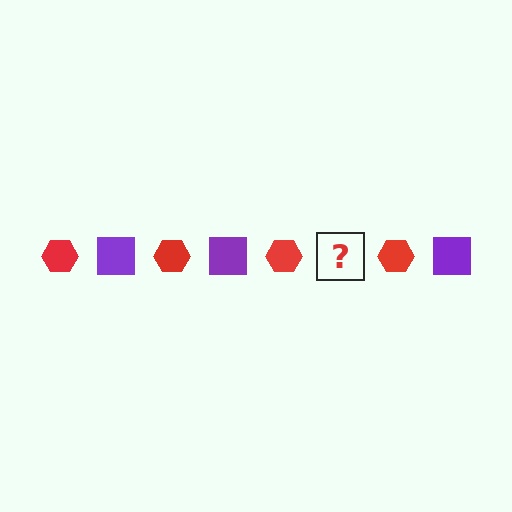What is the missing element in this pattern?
The missing element is a purple square.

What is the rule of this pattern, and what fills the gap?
The rule is that the pattern alternates between red hexagon and purple square. The gap should be filled with a purple square.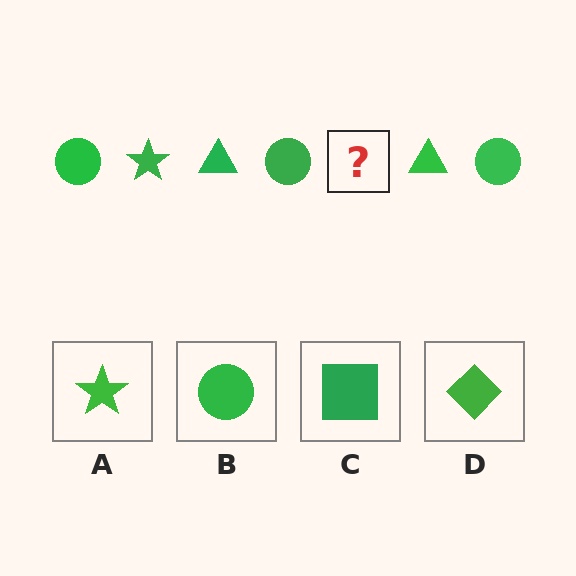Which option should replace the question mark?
Option A.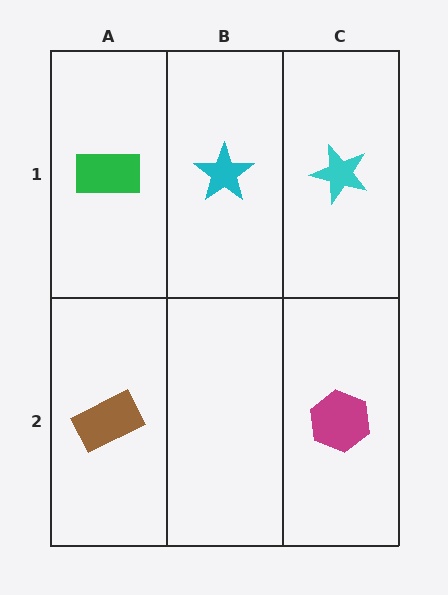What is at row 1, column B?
A cyan star.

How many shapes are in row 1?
3 shapes.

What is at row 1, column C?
A cyan star.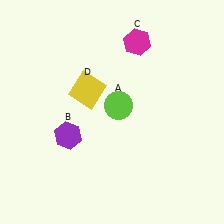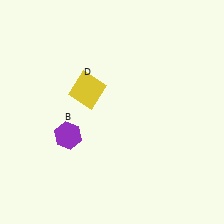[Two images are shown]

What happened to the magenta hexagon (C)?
The magenta hexagon (C) was removed in Image 2. It was in the top-right area of Image 1.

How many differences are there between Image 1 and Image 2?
There are 2 differences between the two images.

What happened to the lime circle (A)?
The lime circle (A) was removed in Image 2. It was in the top-right area of Image 1.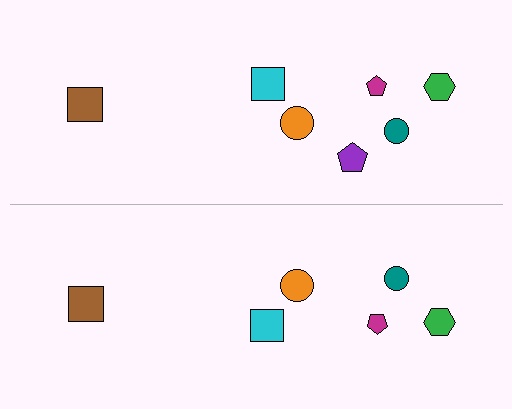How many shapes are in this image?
There are 13 shapes in this image.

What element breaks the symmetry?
A purple pentagon is missing from the bottom side.